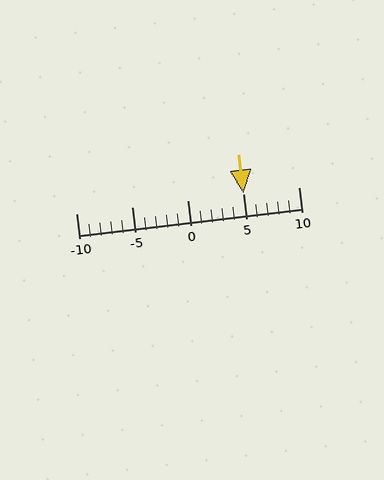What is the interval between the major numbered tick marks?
The major tick marks are spaced 5 units apart.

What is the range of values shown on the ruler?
The ruler shows values from -10 to 10.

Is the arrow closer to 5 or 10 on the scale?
The arrow is closer to 5.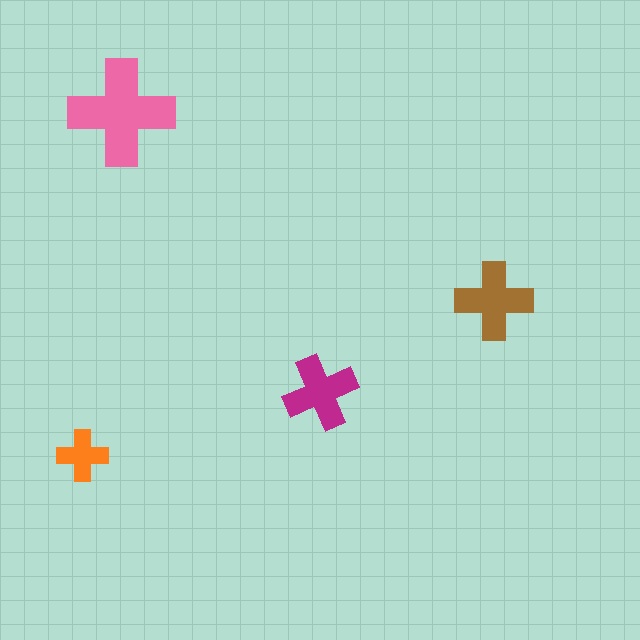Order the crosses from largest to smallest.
the pink one, the brown one, the magenta one, the orange one.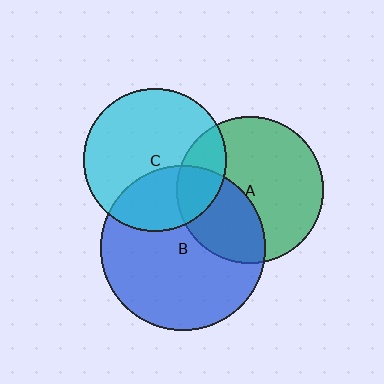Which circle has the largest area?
Circle B (blue).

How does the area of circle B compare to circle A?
Approximately 1.3 times.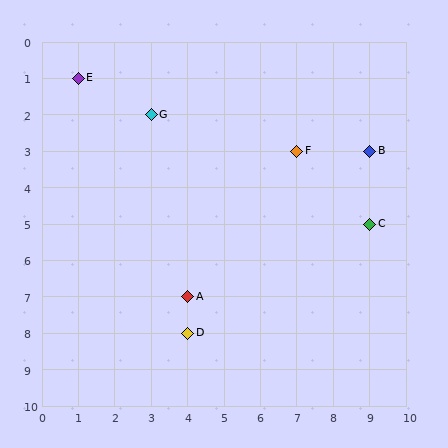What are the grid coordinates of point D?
Point D is at grid coordinates (4, 8).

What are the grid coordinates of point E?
Point E is at grid coordinates (1, 1).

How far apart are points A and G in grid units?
Points A and G are 1 column and 5 rows apart (about 5.1 grid units diagonally).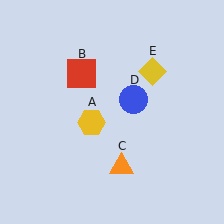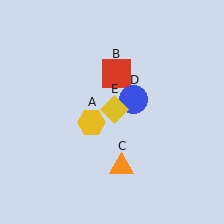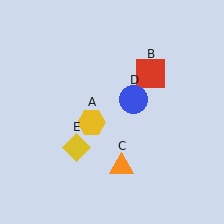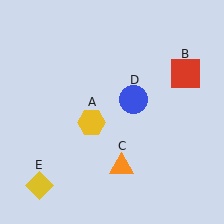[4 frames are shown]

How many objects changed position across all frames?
2 objects changed position: red square (object B), yellow diamond (object E).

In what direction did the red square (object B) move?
The red square (object B) moved right.